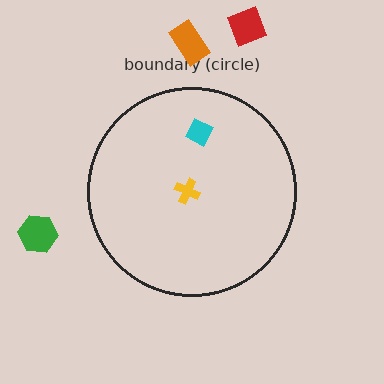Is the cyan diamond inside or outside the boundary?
Inside.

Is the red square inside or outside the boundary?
Outside.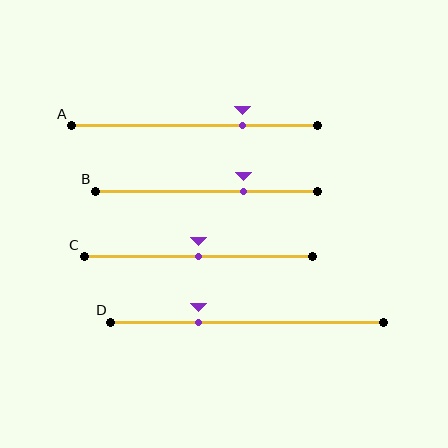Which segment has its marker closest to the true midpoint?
Segment C has its marker closest to the true midpoint.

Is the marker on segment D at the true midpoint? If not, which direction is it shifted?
No, the marker on segment D is shifted to the left by about 18% of the segment length.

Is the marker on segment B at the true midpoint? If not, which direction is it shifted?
No, the marker on segment B is shifted to the right by about 16% of the segment length.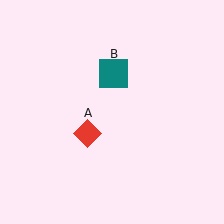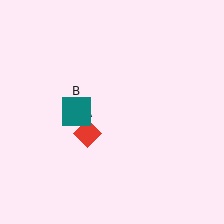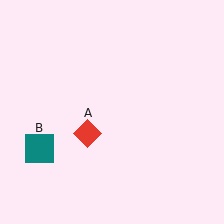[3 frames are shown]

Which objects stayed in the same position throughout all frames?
Red diamond (object A) remained stationary.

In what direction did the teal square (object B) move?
The teal square (object B) moved down and to the left.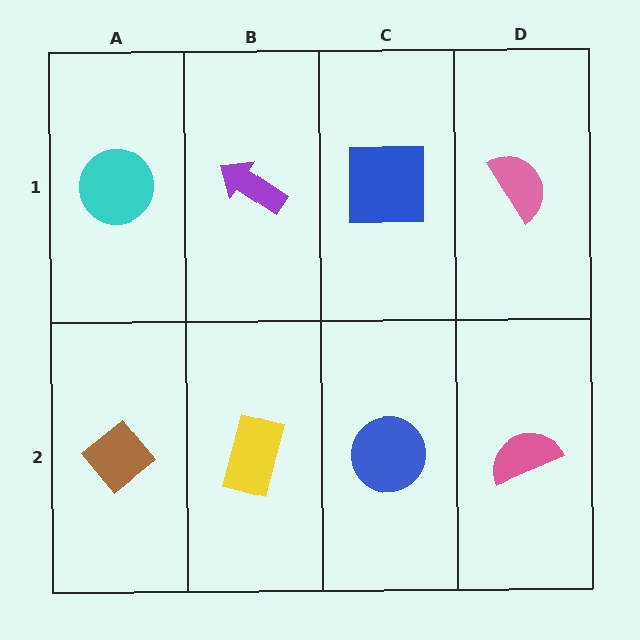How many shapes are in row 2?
4 shapes.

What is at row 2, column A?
A brown diamond.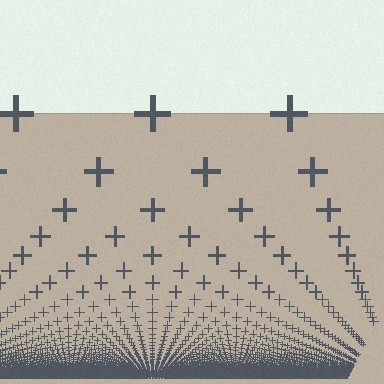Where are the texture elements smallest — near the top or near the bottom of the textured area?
Near the bottom.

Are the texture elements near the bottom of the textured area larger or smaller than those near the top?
Smaller. The gradient is inverted — elements near the bottom are smaller and denser.